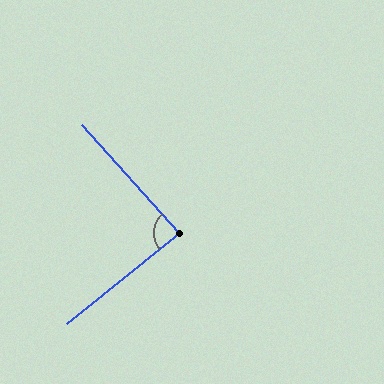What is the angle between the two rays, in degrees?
Approximately 87 degrees.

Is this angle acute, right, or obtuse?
It is approximately a right angle.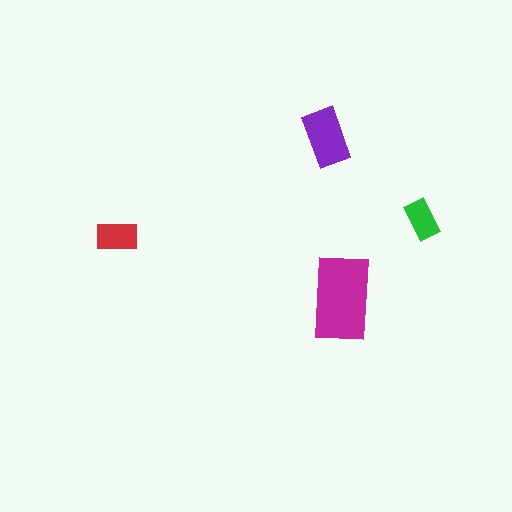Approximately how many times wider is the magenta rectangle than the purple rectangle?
About 1.5 times wider.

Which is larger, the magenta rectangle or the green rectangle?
The magenta one.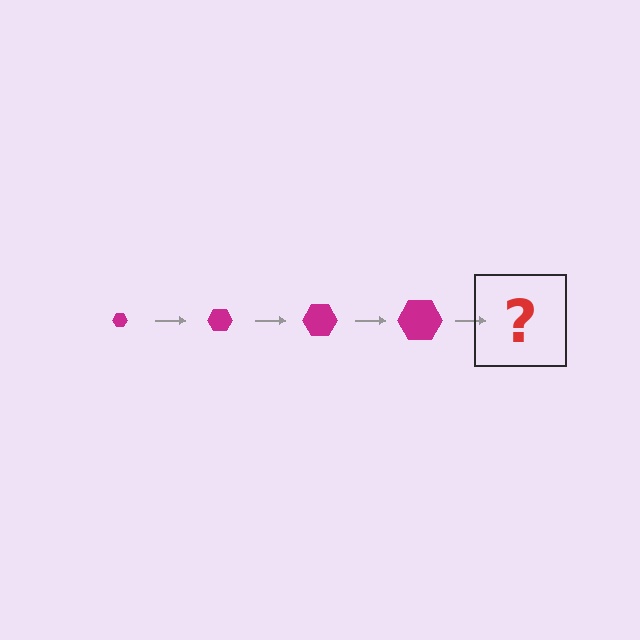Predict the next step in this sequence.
The next step is a magenta hexagon, larger than the previous one.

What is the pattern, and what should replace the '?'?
The pattern is that the hexagon gets progressively larger each step. The '?' should be a magenta hexagon, larger than the previous one.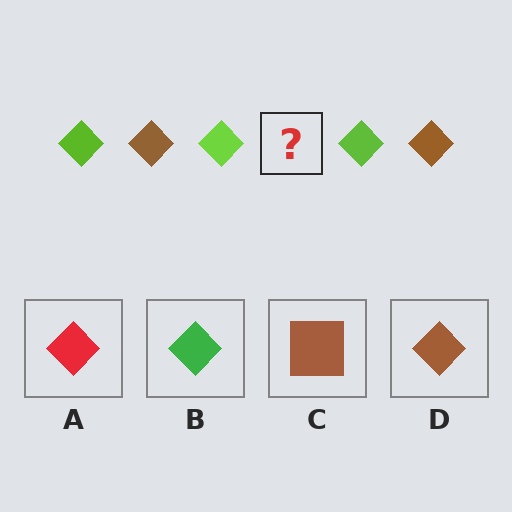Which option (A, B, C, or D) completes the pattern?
D.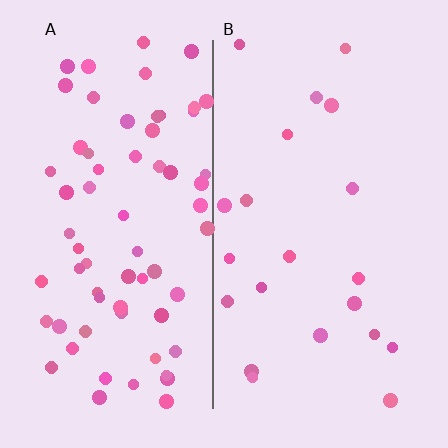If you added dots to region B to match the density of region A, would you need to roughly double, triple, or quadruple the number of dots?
Approximately triple.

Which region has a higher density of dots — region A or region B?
A (the left).